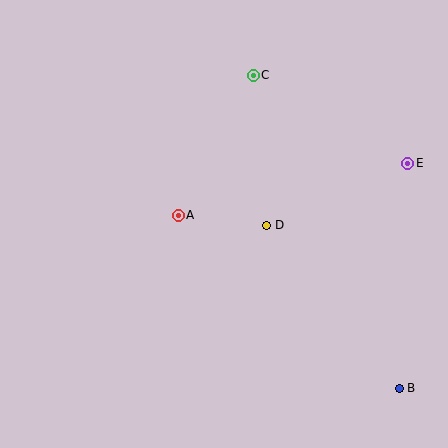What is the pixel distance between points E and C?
The distance between E and C is 178 pixels.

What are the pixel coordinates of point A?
Point A is at (178, 215).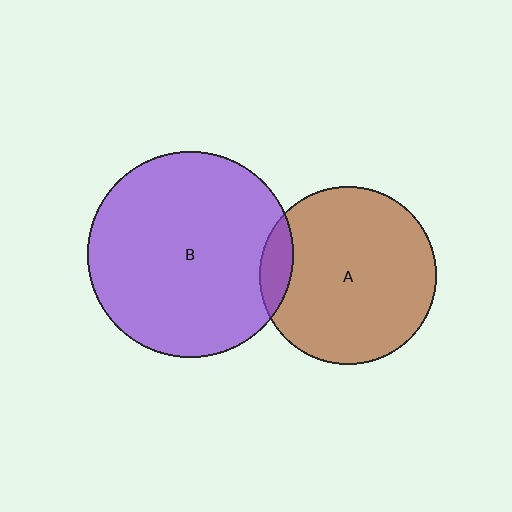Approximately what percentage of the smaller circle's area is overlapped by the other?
Approximately 10%.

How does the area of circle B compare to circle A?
Approximately 1.3 times.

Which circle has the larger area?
Circle B (purple).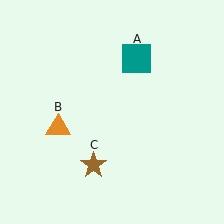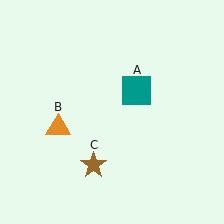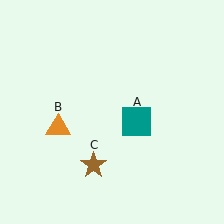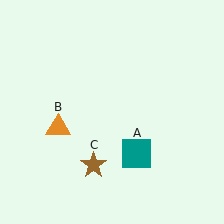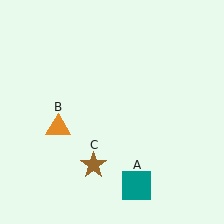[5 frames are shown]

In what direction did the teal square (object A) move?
The teal square (object A) moved down.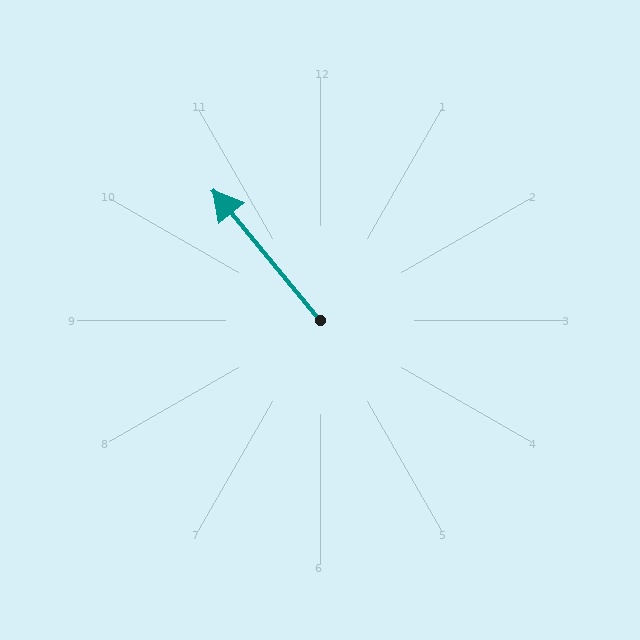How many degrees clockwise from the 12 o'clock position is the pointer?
Approximately 320 degrees.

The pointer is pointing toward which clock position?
Roughly 11 o'clock.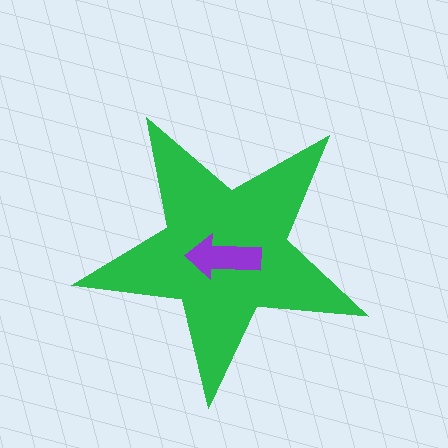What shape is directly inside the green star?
The purple arrow.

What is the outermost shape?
The green star.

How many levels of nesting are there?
2.